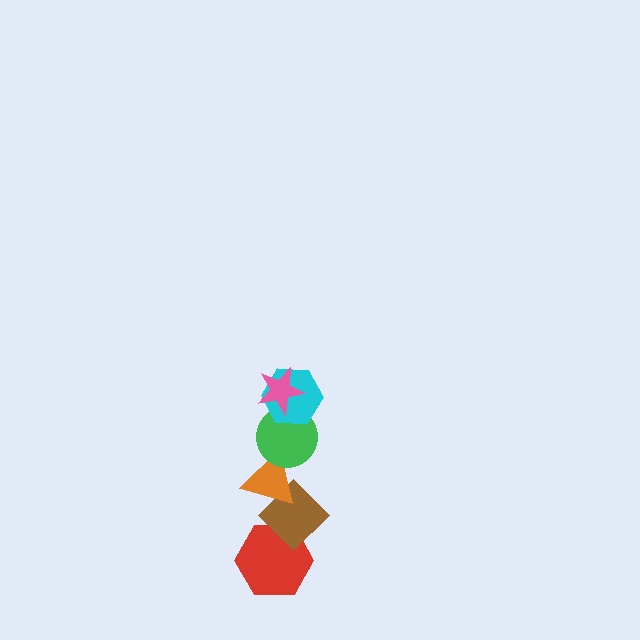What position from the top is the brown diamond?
The brown diamond is 5th from the top.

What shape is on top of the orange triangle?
The green circle is on top of the orange triangle.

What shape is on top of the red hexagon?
The brown diamond is on top of the red hexagon.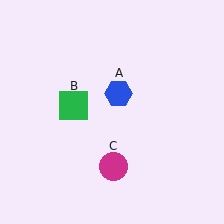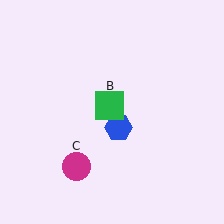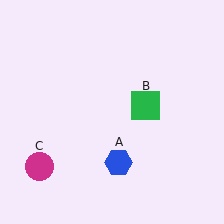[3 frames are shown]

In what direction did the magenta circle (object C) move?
The magenta circle (object C) moved left.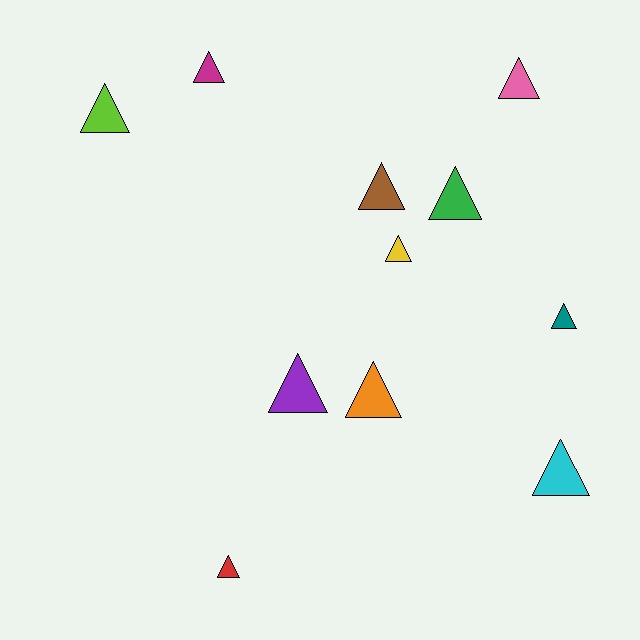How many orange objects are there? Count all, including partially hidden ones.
There is 1 orange object.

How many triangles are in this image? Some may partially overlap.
There are 11 triangles.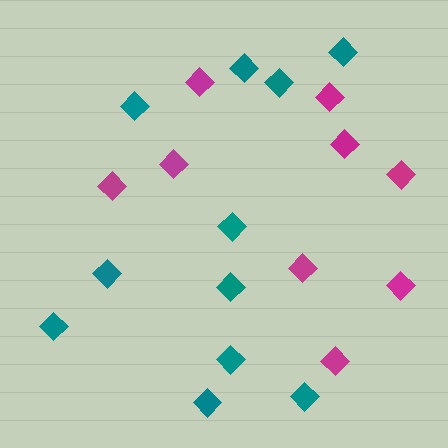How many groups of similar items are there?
There are 2 groups: one group of magenta diamonds (9) and one group of teal diamonds (11).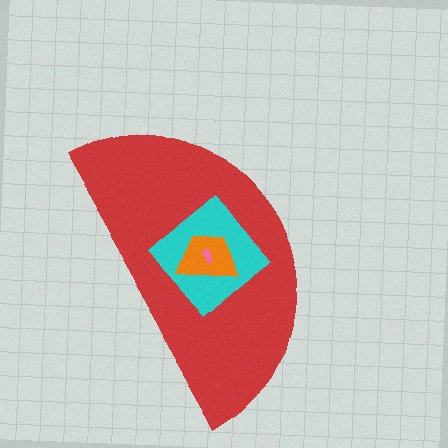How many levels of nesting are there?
4.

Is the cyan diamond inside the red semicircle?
Yes.